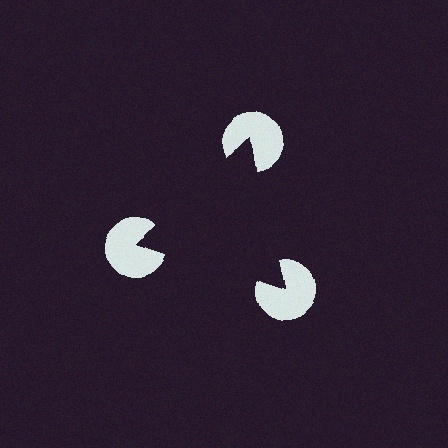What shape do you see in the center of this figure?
An illusory triangle — its edges are inferred from the aligned wedge cuts in the pac-man discs, not physically drawn.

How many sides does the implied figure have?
3 sides.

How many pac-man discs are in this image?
There are 3 — one at each vertex of the illusory triangle.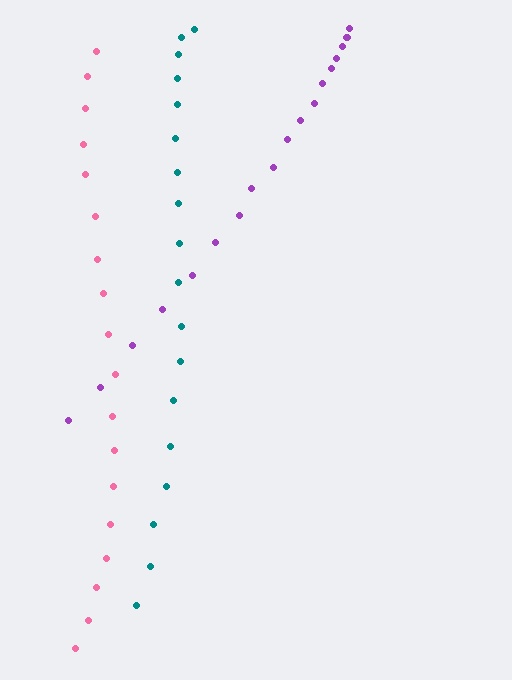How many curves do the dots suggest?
There are 3 distinct paths.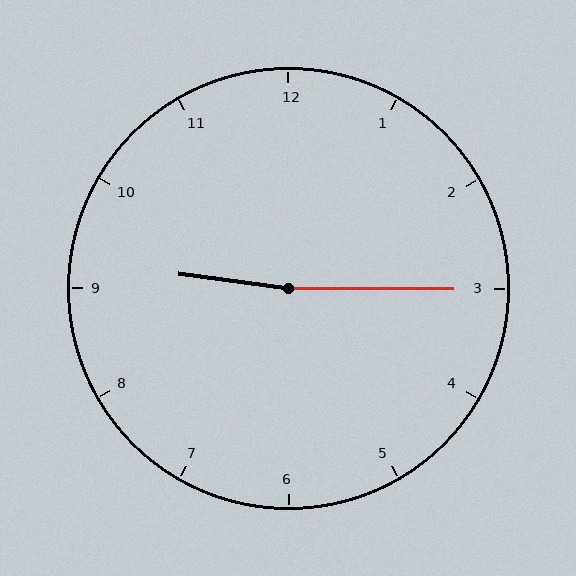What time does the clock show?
9:15.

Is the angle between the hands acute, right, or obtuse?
It is obtuse.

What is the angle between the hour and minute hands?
Approximately 172 degrees.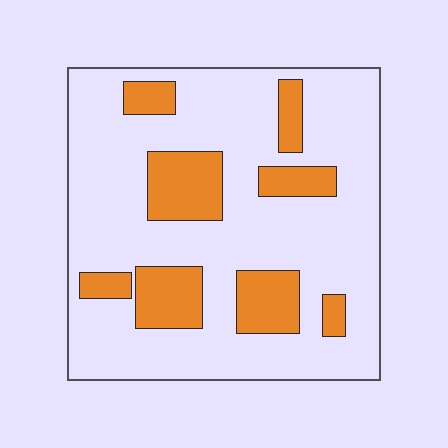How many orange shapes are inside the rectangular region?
8.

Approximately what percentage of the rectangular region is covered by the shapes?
Approximately 25%.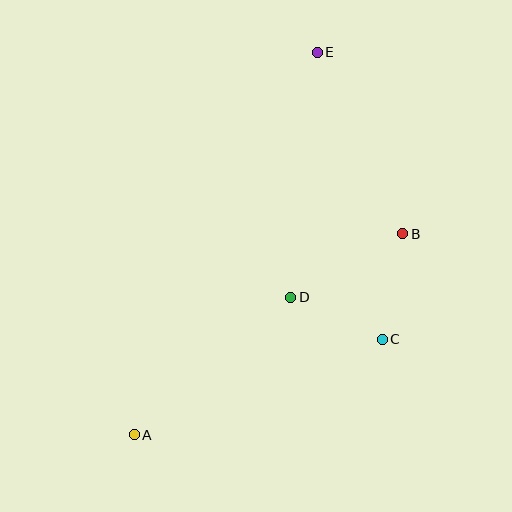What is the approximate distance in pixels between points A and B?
The distance between A and B is approximately 335 pixels.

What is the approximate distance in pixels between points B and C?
The distance between B and C is approximately 107 pixels.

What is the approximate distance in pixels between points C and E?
The distance between C and E is approximately 294 pixels.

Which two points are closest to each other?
Points C and D are closest to each other.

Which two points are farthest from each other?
Points A and E are farthest from each other.